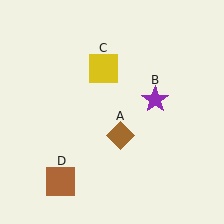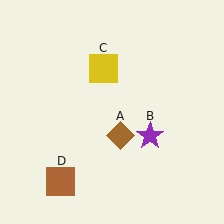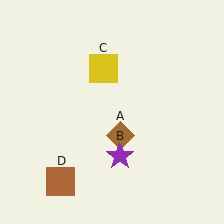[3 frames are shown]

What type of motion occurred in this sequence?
The purple star (object B) rotated clockwise around the center of the scene.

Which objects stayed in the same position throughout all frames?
Brown diamond (object A) and yellow square (object C) and brown square (object D) remained stationary.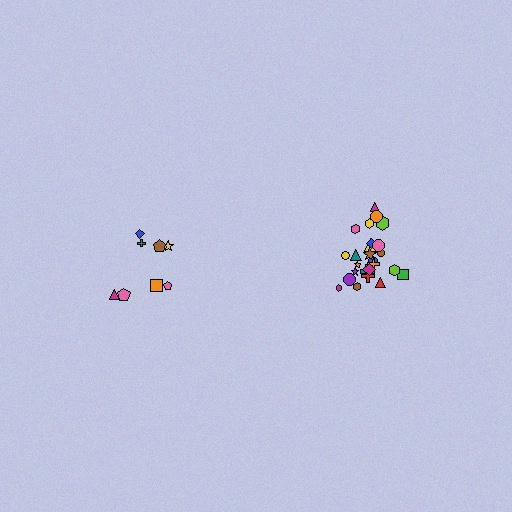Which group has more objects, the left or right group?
The right group.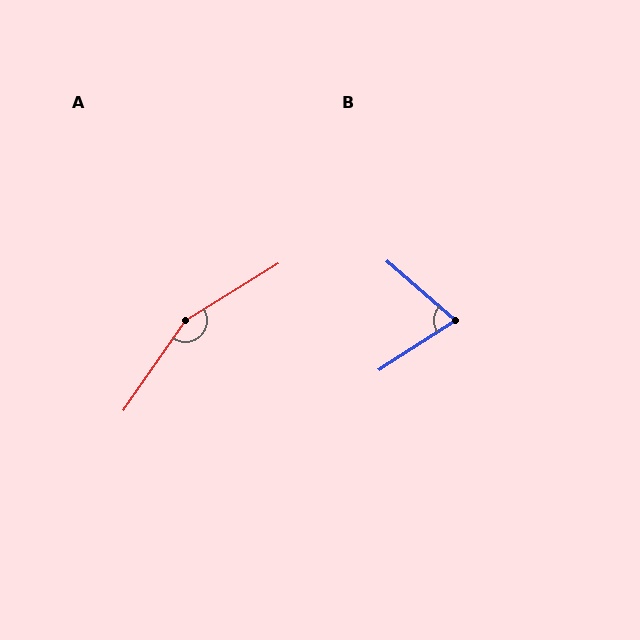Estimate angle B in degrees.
Approximately 74 degrees.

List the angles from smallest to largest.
B (74°), A (156°).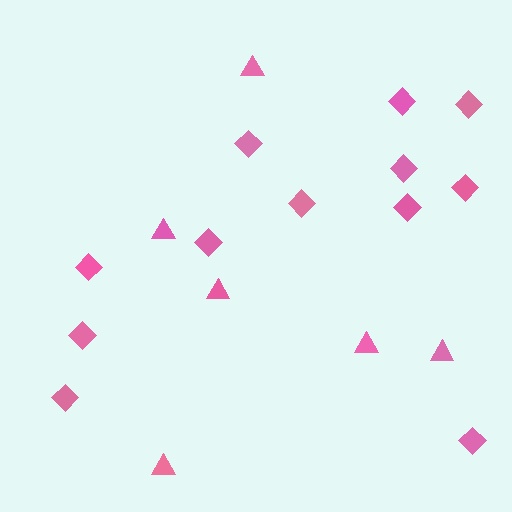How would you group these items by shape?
There are 2 groups: one group of diamonds (12) and one group of triangles (6).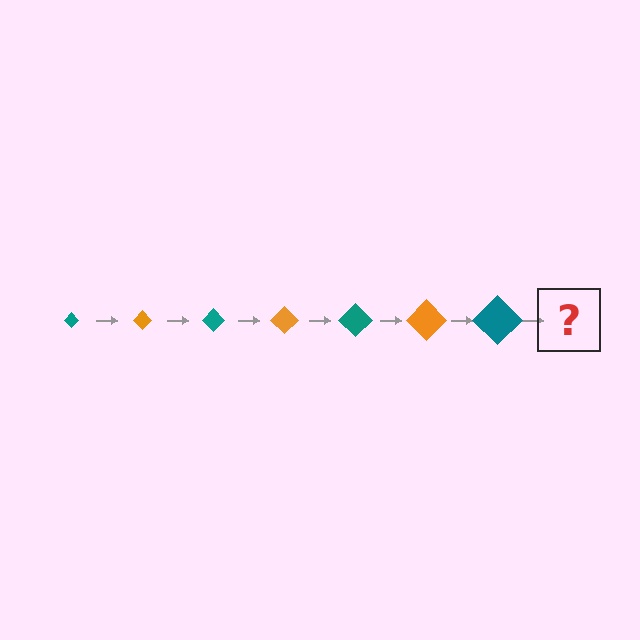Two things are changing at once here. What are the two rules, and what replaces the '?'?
The two rules are that the diamond grows larger each step and the color cycles through teal and orange. The '?' should be an orange diamond, larger than the previous one.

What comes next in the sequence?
The next element should be an orange diamond, larger than the previous one.